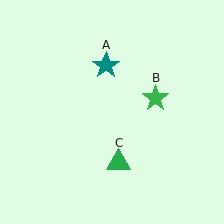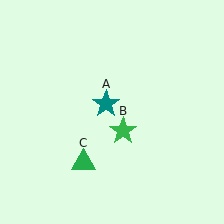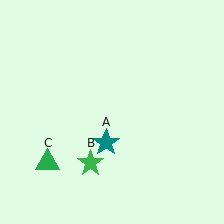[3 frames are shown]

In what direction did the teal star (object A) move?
The teal star (object A) moved down.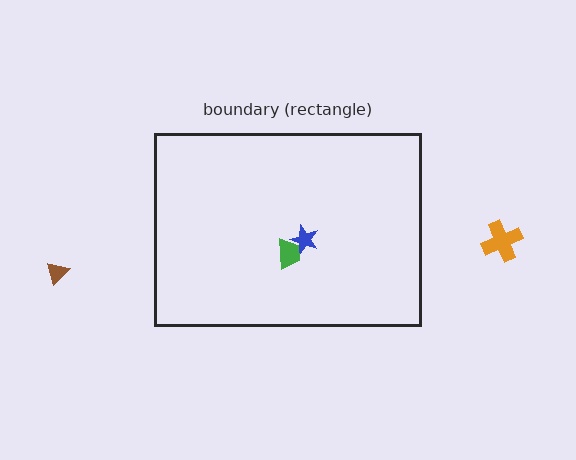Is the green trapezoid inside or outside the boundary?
Inside.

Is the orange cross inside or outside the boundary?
Outside.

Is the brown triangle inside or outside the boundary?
Outside.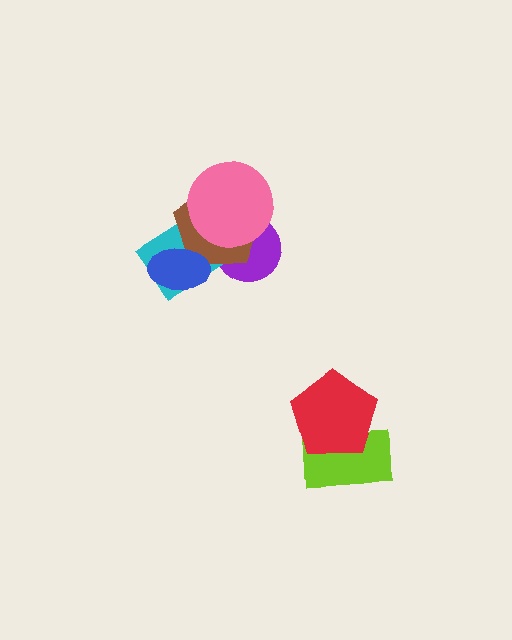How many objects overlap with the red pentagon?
1 object overlaps with the red pentagon.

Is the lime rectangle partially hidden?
Yes, it is partially covered by another shape.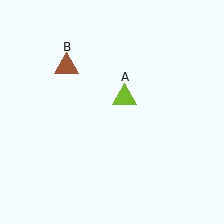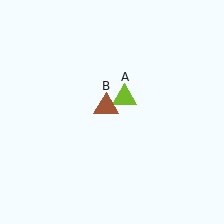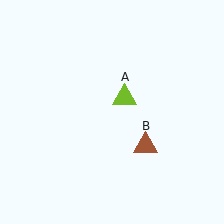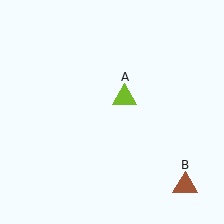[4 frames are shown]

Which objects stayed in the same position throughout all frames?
Lime triangle (object A) remained stationary.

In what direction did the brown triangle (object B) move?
The brown triangle (object B) moved down and to the right.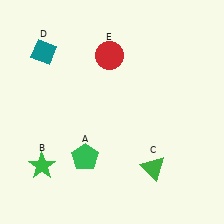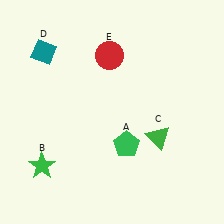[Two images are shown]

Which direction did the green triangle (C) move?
The green triangle (C) moved up.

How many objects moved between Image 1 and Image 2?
2 objects moved between the two images.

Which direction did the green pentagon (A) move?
The green pentagon (A) moved right.